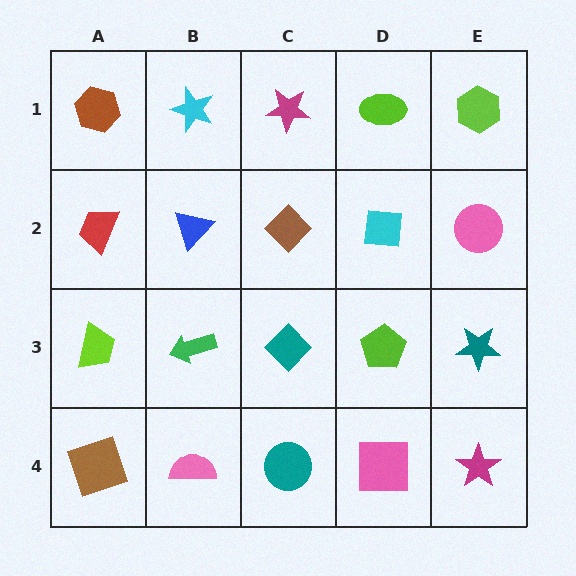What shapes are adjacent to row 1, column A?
A red trapezoid (row 2, column A), a cyan star (row 1, column B).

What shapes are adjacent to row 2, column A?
A brown hexagon (row 1, column A), a lime trapezoid (row 3, column A), a blue triangle (row 2, column B).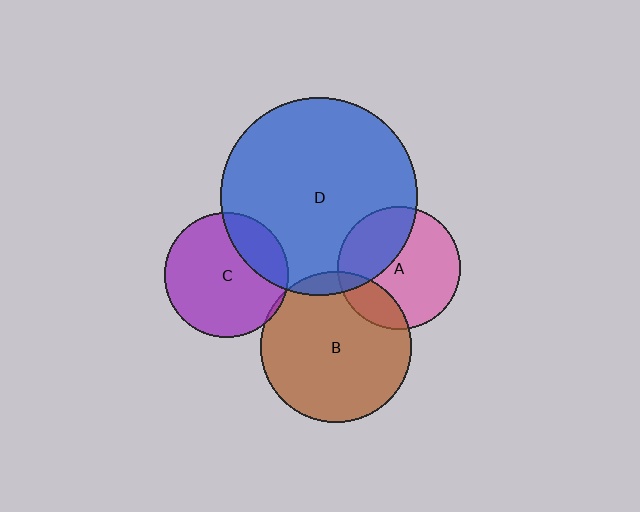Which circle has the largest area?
Circle D (blue).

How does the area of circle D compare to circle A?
Approximately 2.6 times.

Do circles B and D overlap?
Yes.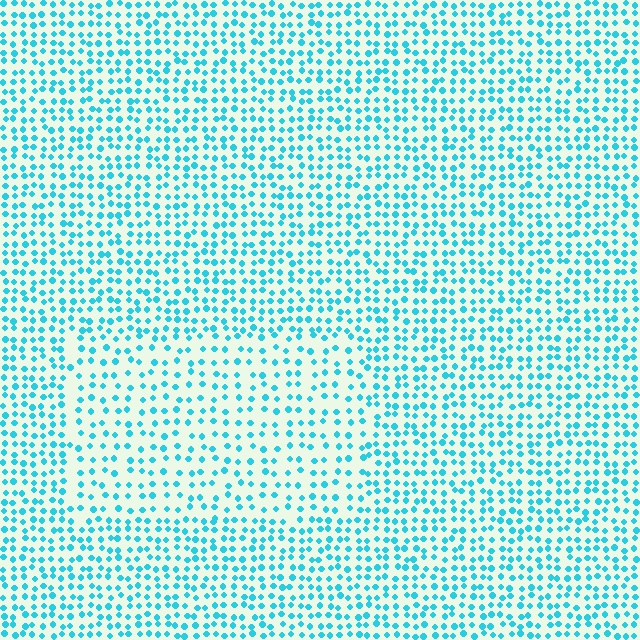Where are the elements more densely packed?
The elements are more densely packed outside the rectangle boundary.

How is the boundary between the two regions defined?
The boundary is defined by a change in element density (approximately 1.6x ratio). All elements are the same color, size, and shape.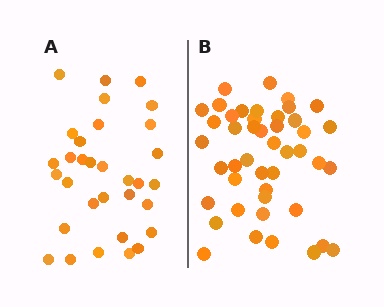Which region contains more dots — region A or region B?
Region B (the right region) has more dots.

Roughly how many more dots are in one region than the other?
Region B has approximately 15 more dots than region A.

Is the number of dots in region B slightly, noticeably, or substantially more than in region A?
Region B has noticeably more, but not dramatically so. The ratio is roughly 1.4 to 1.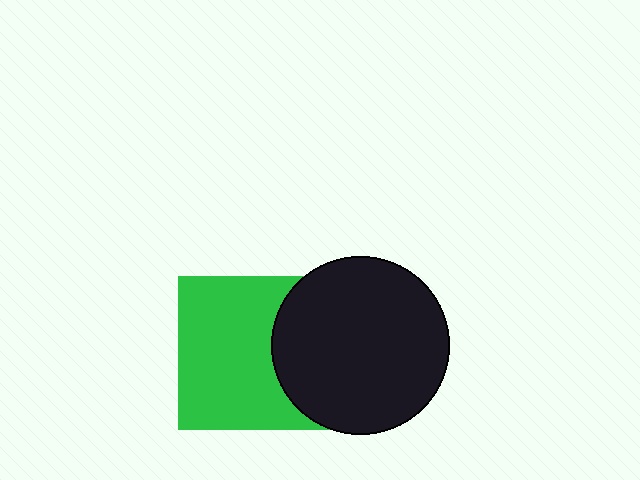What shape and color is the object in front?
The object in front is a black circle.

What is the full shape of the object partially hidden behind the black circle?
The partially hidden object is a green square.